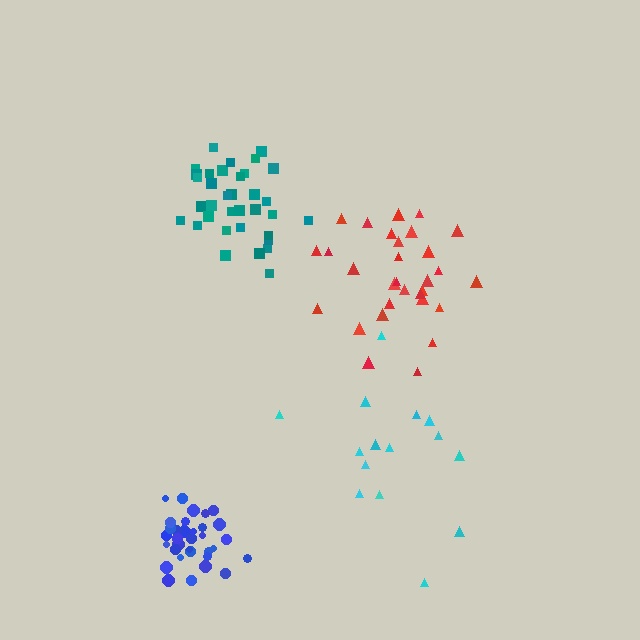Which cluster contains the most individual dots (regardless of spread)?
Teal (35).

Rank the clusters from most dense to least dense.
blue, teal, red, cyan.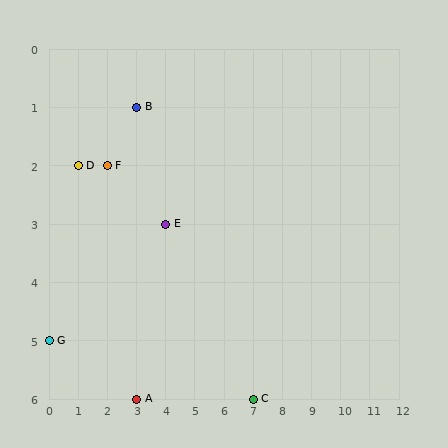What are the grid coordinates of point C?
Point C is at grid coordinates (7, 6).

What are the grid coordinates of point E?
Point E is at grid coordinates (4, 3).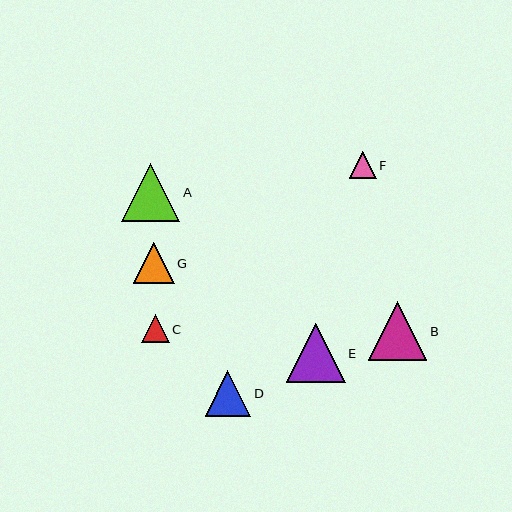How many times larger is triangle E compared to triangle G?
Triangle E is approximately 1.4 times the size of triangle G.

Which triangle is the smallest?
Triangle F is the smallest with a size of approximately 27 pixels.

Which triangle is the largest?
Triangle E is the largest with a size of approximately 59 pixels.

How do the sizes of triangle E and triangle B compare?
Triangle E and triangle B are approximately the same size.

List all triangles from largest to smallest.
From largest to smallest: E, A, B, D, G, C, F.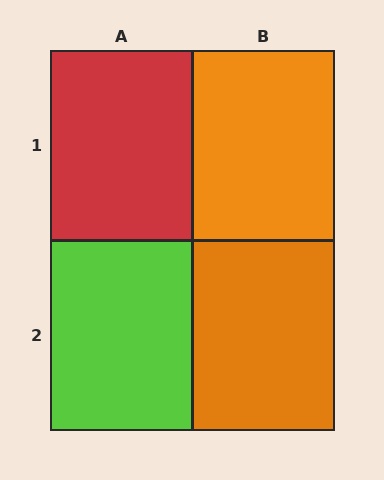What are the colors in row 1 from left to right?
Red, orange.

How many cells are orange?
2 cells are orange.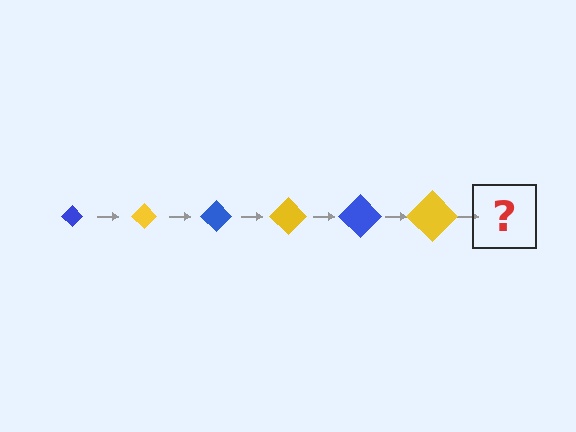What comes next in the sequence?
The next element should be a blue diamond, larger than the previous one.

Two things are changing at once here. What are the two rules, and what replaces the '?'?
The two rules are that the diamond grows larger each step and the color cycles through blue and yellow. The '?' should be a blue diamond, larger than the previous one.